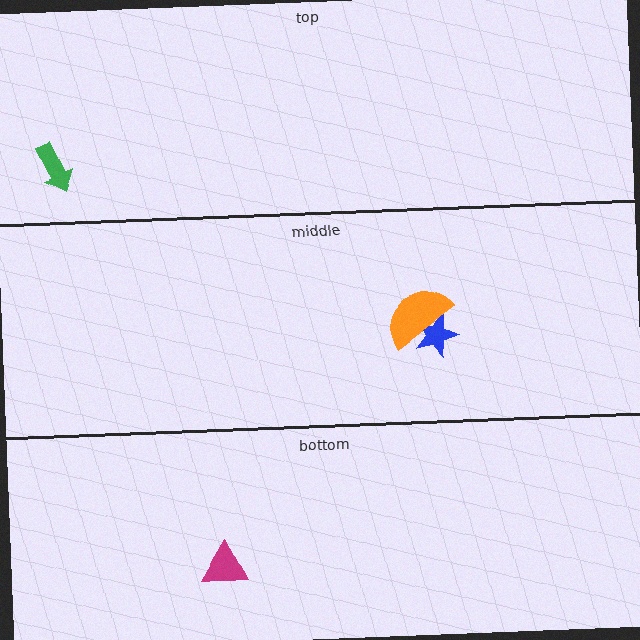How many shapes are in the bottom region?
1.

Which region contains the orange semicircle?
The middle region.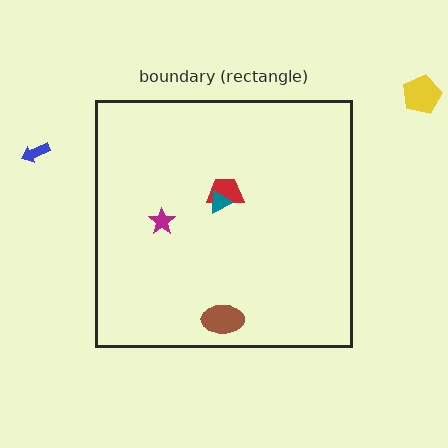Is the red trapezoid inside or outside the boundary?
Inside.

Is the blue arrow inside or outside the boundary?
Outside.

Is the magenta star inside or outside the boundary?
Inside.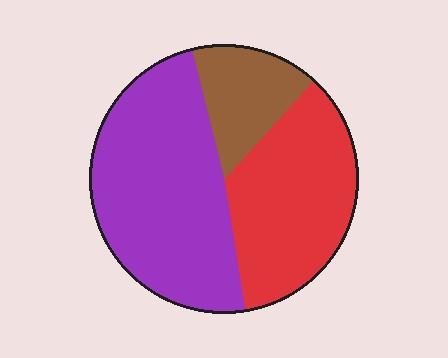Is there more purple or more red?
Purple.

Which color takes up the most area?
Purple, at roughly 50%.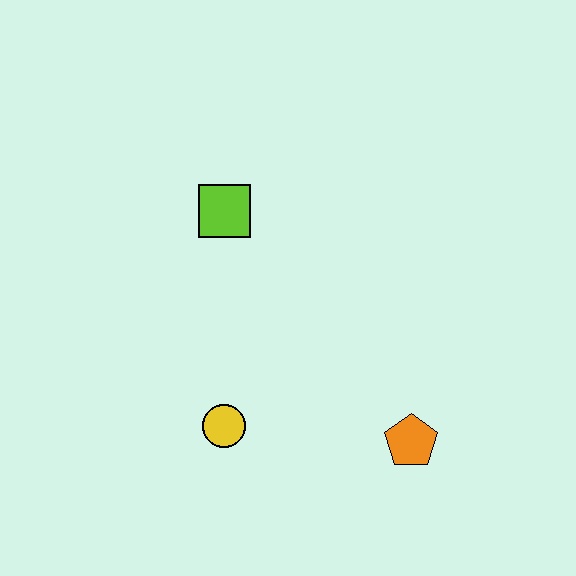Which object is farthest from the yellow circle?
The lime square is farthest from the yellow circle.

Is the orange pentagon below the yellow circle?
Yes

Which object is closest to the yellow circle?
The orange pentagon is closest to the yellow circle.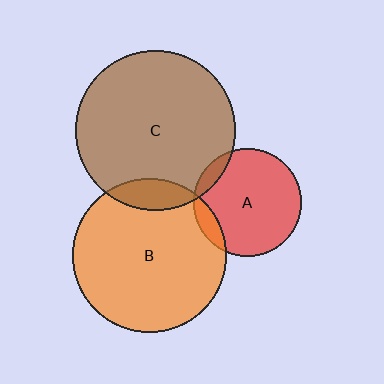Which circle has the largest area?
Circle C (brown).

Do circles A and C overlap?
Yes.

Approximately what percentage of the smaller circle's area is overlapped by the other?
Approximately 10%.